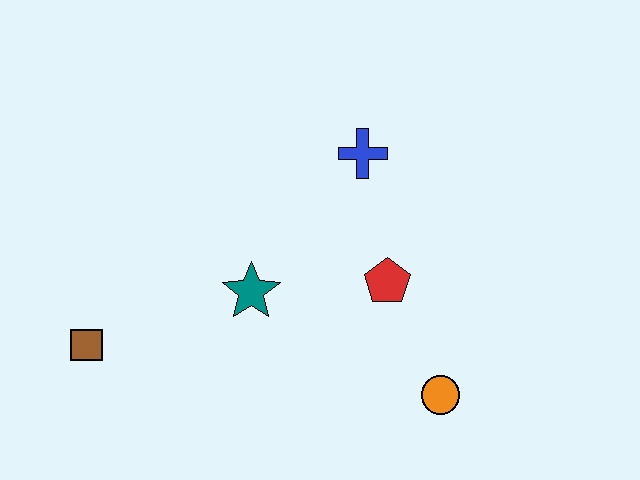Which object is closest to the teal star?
The red pentagon is closest to the teal star.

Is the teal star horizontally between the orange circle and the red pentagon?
No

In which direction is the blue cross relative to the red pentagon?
The blue cross is above the red pentagon.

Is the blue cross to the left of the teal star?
No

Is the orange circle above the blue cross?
No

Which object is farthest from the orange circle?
The brown square is farthest from the orange circle.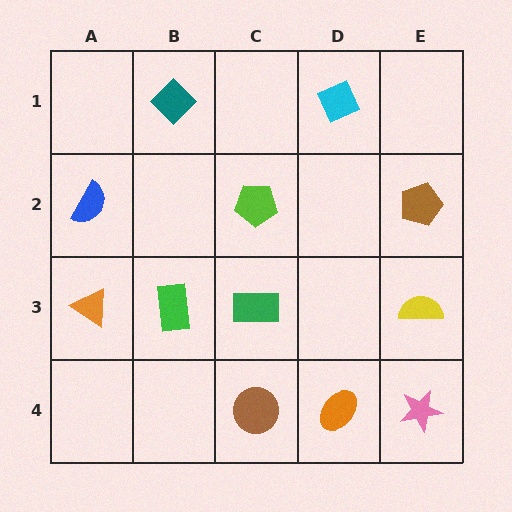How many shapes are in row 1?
2 shapes.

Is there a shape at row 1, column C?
No, that cell is empty.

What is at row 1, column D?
A cyan diamond.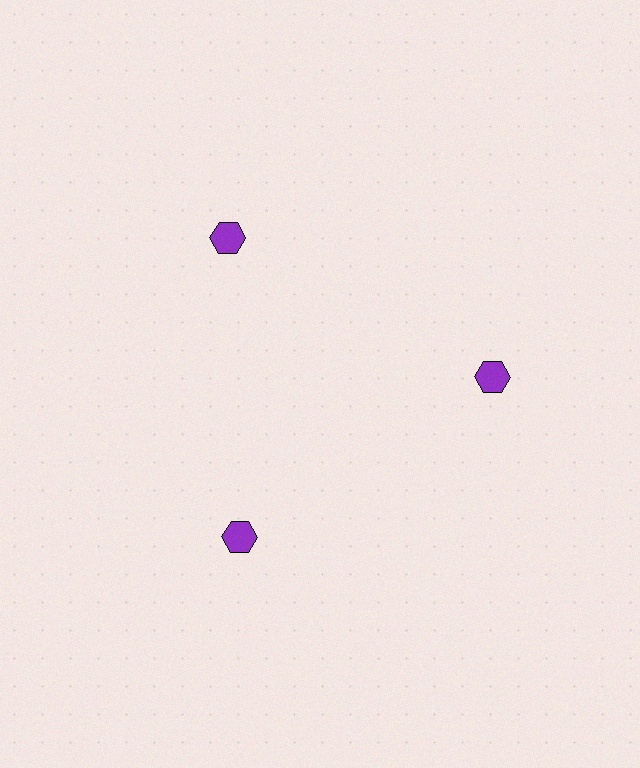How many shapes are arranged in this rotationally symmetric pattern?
There are 3 shapes, arranged in 3 groups of 1.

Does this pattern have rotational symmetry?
Yes, this pattern has 3-fold rotational symmetry. It looks the same after rotating 120 degrees around the center.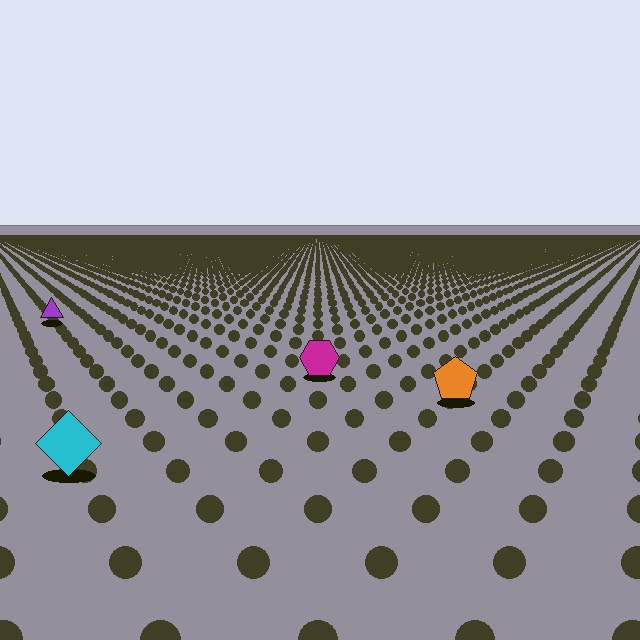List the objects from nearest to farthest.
From nearest to farthest: the cyan diamond, the orange pentagon, the magenta hexagon, the purple triangle.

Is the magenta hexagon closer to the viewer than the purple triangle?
Yes. The magenta hexagon is closer — you can tell from the texture gradient: the ground texture is coarser near it.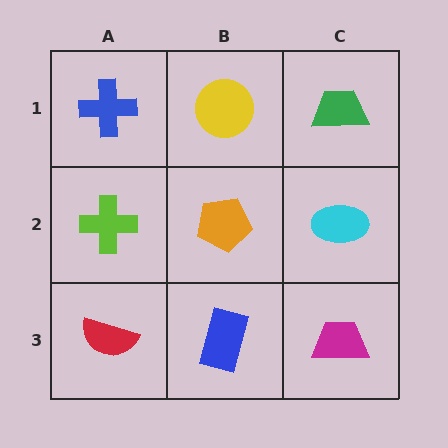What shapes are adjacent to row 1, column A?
A lime cross (row 2, column A), a yellow circle (row 1, column B).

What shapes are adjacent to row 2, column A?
A blue cross (row 1, column A), a red semicircle (row 3, column A), an orange pentagon (row 2, column B).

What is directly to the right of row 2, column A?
An orange pentagon.